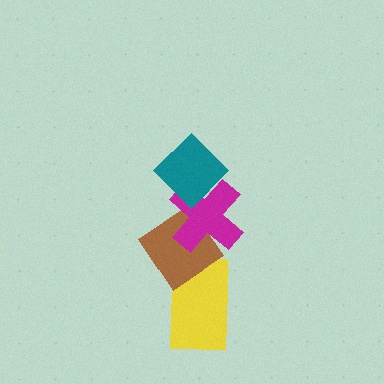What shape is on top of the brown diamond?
The magenta cross is on top of the brown diamond.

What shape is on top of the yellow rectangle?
The brown diamond is on top of the yellow rectangle.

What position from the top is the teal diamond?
The teal diamond is 1st from the top.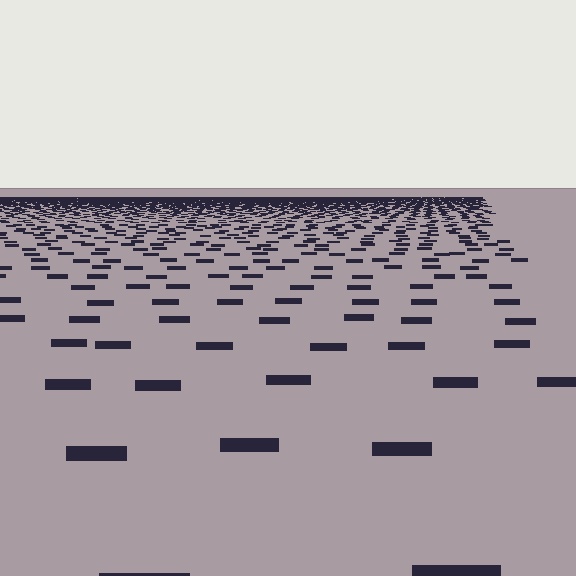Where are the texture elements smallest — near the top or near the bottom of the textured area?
Near the top.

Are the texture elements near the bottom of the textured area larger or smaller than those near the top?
Larger. Near the bottom, elements are closer to the viewer and appear at a bigger on-screen size.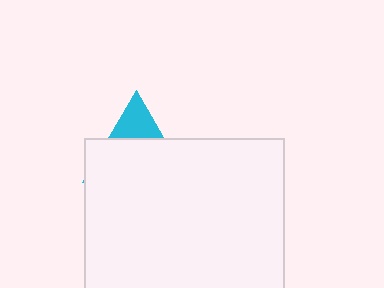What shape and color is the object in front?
The object in front is a white square.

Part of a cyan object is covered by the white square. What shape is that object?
It is a triangle.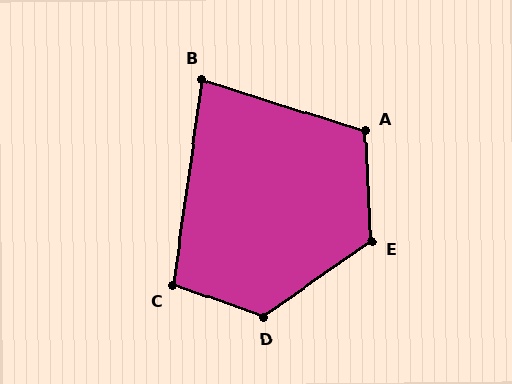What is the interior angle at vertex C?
Approximately 101 degrees (obtuse).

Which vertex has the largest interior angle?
D, at approximately 126 degrees.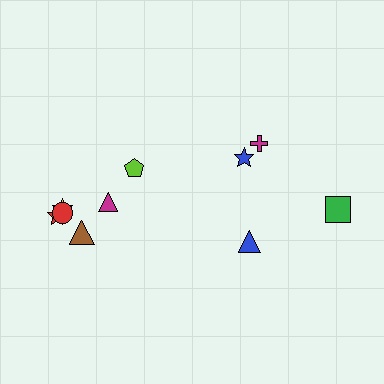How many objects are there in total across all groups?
There are 10 objects.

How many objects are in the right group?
There are 4 objects.